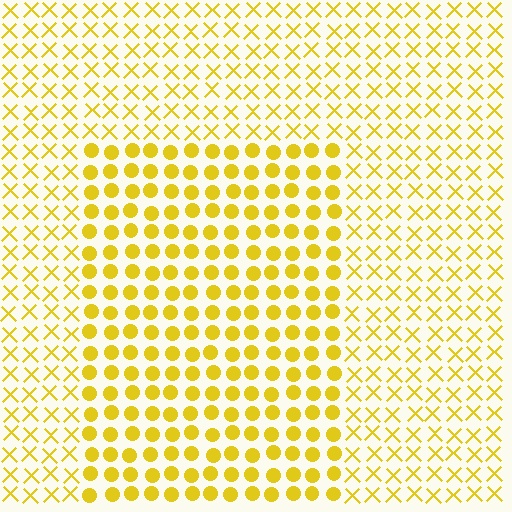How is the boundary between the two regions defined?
The boundary is defined by a change in element shape: circles inside vs. X marks outside. All elements share the same color and spacing.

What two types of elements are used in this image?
The image uses circles inside the rectangle region and X marks outside it.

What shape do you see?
I see a rectangle.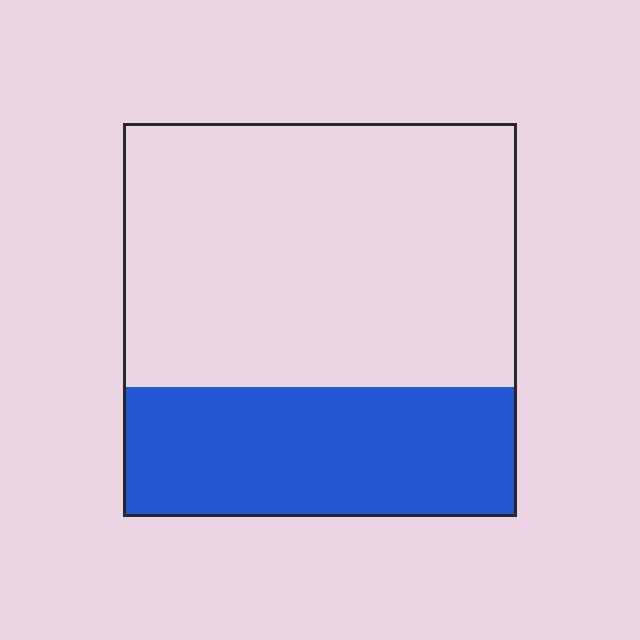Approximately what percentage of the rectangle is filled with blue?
Approximately 35%.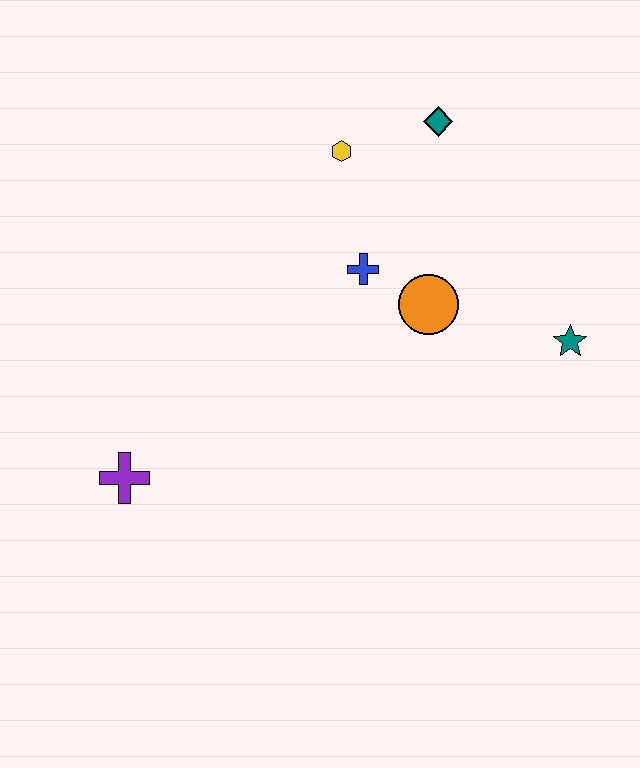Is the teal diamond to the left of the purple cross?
No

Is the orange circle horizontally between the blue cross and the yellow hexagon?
No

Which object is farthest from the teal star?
The purple cross is farthest from the teal star.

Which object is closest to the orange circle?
The blue cross is closest to the orange circle.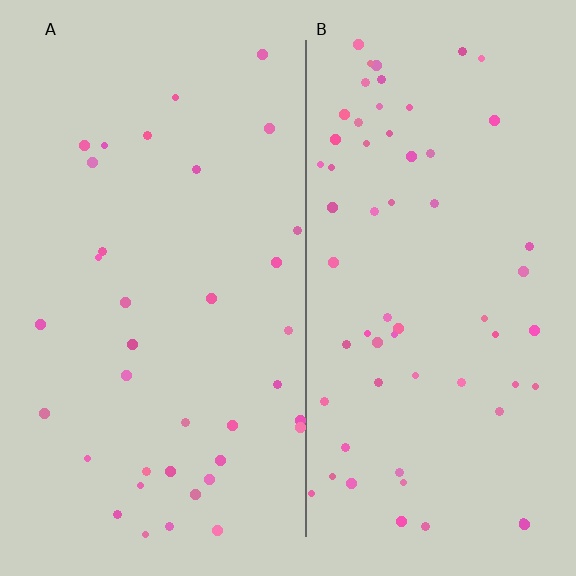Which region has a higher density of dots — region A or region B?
B (the right).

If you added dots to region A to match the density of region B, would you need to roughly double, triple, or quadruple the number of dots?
Approximately double.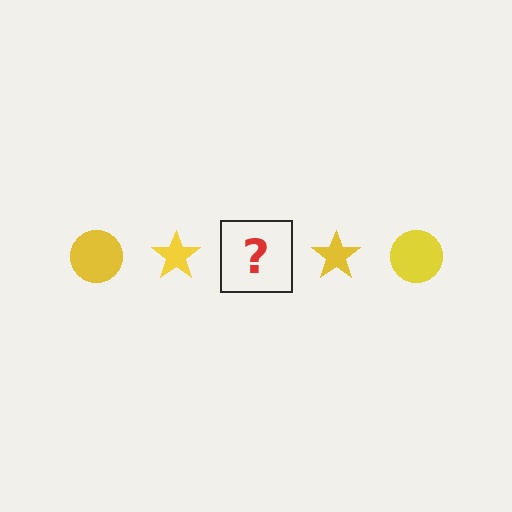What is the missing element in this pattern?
The missing element is a yellow circle.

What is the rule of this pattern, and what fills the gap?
The rule is that the pattern cycles through circle, star shapes in yellow. The gap should be filled with a yellow circle.